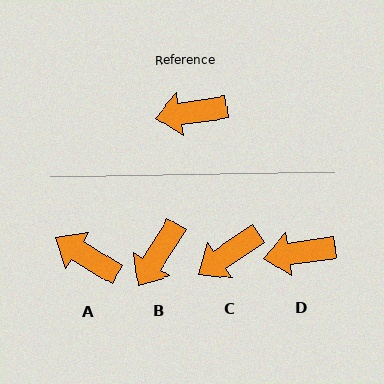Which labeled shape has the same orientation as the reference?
D.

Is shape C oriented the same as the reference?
No, it is off by about 26 degrees.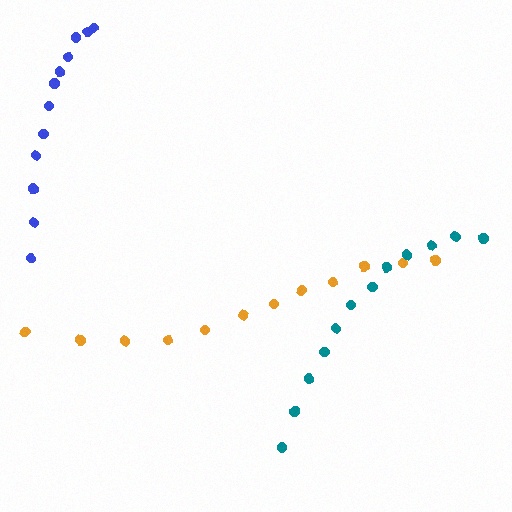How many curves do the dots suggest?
There are 3 distinct paths.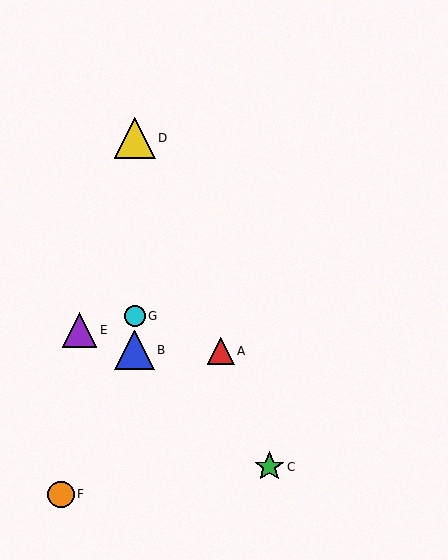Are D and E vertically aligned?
No, D is at x≈135 and E is at x≈79.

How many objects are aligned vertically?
3 objects (B, D, G) are aligned vertically.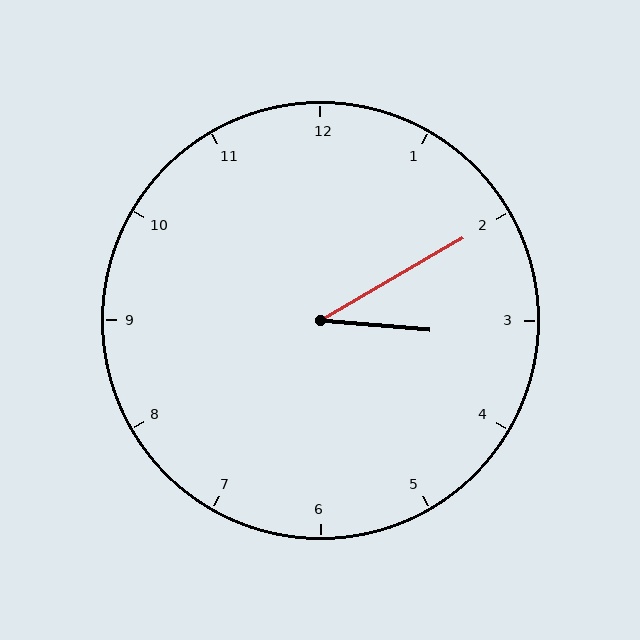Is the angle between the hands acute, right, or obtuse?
It is acute.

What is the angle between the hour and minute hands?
Approximately 35 degrees.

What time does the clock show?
3:10.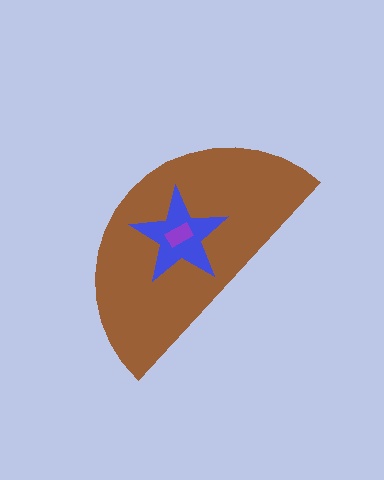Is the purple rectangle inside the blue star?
Yes.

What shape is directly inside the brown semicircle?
The blue star.